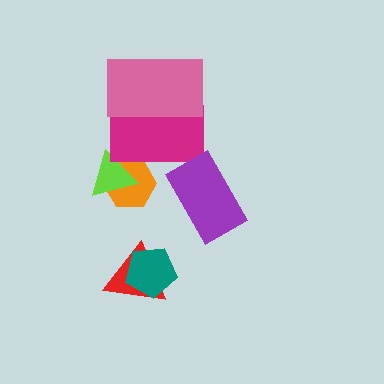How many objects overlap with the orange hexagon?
2 objects overlap with the orange hexagon.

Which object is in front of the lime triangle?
The magenta rectangle is in front of the lime triangle.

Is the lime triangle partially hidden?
Yes, it is partially covered by another shape.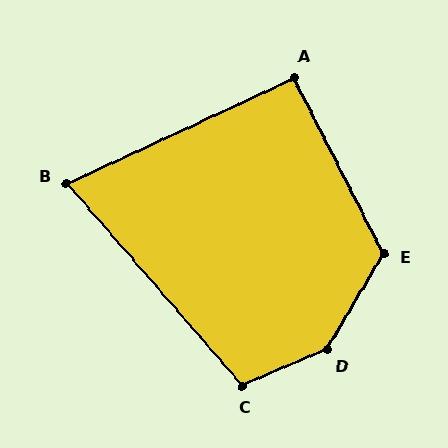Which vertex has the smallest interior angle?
B, at approximately 74 degrees.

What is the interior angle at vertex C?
Approximately 108 degrees (obtuse).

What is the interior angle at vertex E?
Approximately 123 degrees (obtuse).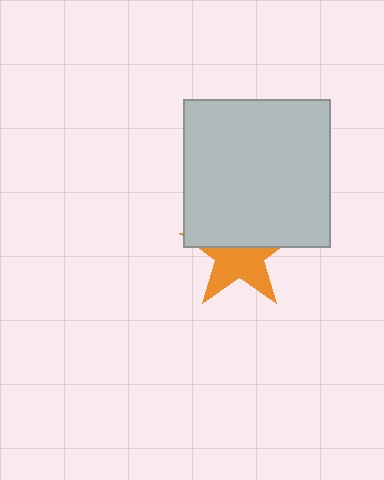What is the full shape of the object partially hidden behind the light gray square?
The partially hidden object is an orange star.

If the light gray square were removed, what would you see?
You would see the complete orange star.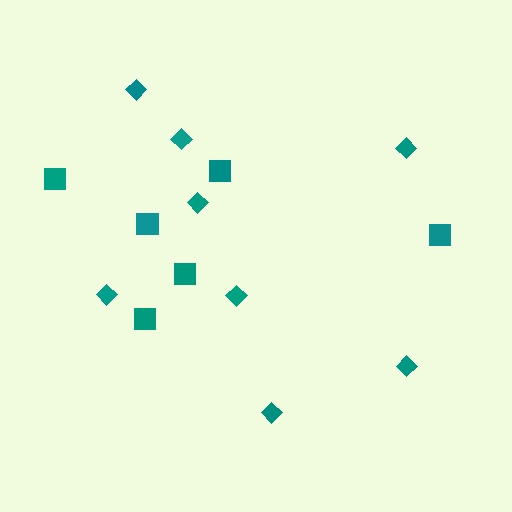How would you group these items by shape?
There are 2 groups: one group of squares (6) and one group of diamonds (8).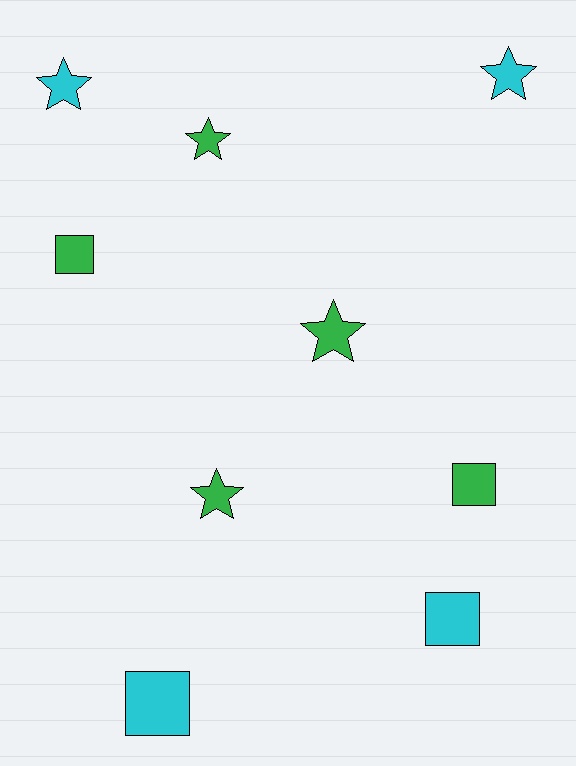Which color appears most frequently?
Green, with 5 objects.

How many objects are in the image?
There are 9 objects.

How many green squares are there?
There are 2 green squares.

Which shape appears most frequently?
Star, with 5 objects.